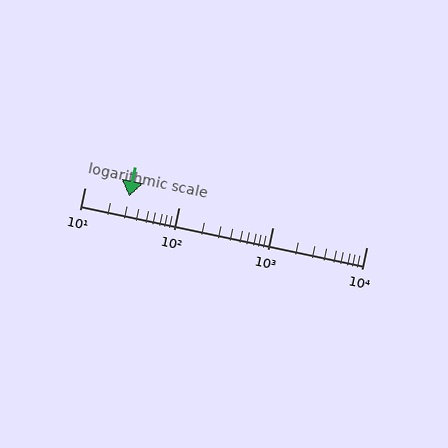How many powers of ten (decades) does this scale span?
The scale spans 3 decades, from 10 to 10000.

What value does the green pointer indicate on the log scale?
The pointer indicates approximately 30.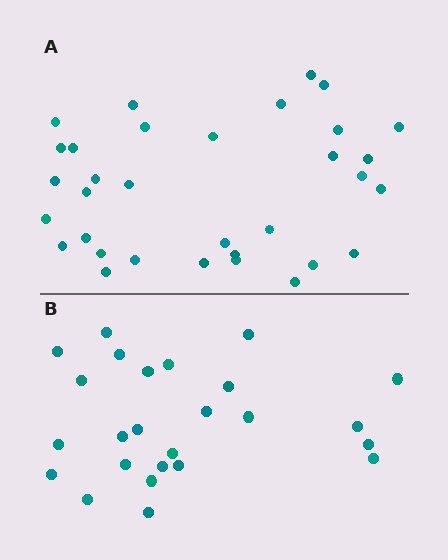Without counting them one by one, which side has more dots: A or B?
Region A (the top region) has more dots.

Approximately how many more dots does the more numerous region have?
Region A has roughly 8 or so more dots than region B.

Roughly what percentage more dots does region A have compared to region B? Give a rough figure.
About 30% more.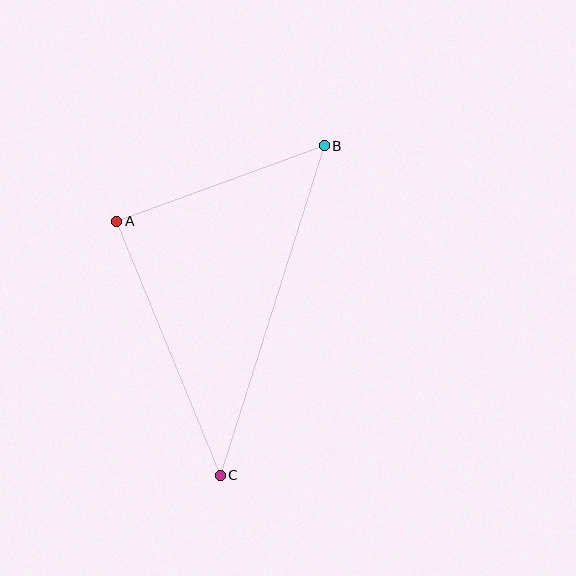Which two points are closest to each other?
Points A and B are closest to each other.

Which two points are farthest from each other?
Points B and C are farthest from each other.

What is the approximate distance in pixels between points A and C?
The distance between A and C is approximately 274 pixels.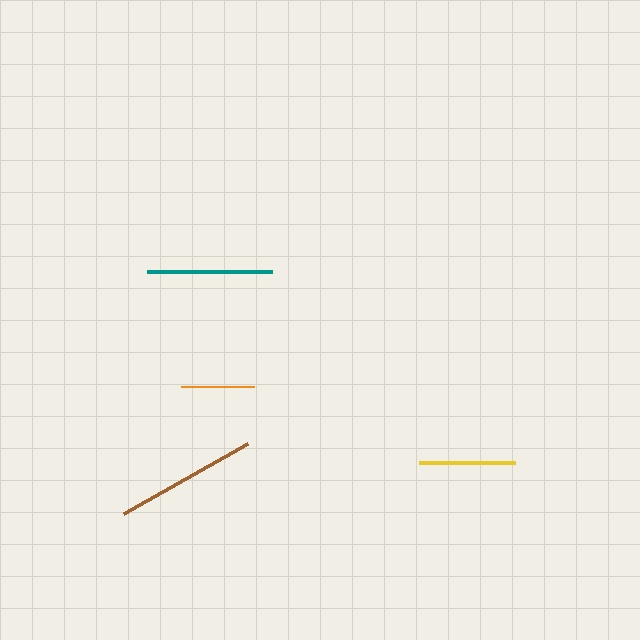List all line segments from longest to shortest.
From longest to shortest: brown, teal, yellow, orange.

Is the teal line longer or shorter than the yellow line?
The teal line is longer than the yellow line.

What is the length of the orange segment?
The orange segment is approximately 72 pixels long.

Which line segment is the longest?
The brown line is the longest at approximately 142 pixels.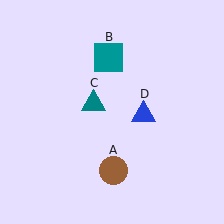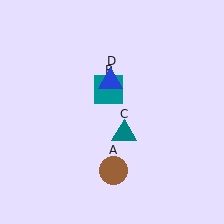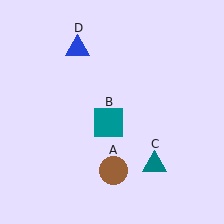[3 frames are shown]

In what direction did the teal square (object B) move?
The teal square (object B) moved down.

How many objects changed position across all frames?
3 objects changed position: teal square (object B), teal triangle (object C), blue triangle (object D).